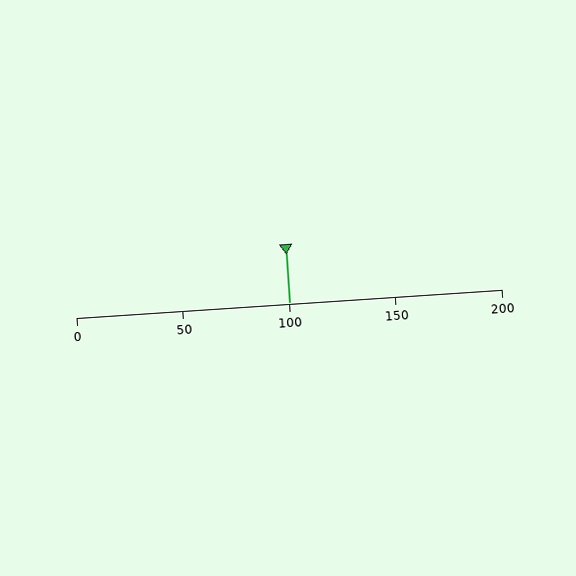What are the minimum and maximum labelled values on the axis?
The axis runs from 0 to 200.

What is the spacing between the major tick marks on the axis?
The major ticks are spaced 50 apart.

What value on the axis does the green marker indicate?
The marker indicates approximately 100.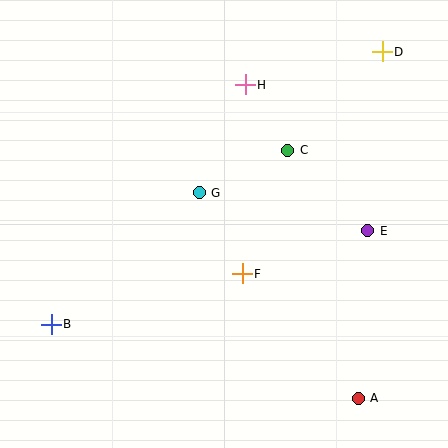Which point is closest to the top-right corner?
Point D is closest to the top-right corner.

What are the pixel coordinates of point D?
Point D is at (382, 52).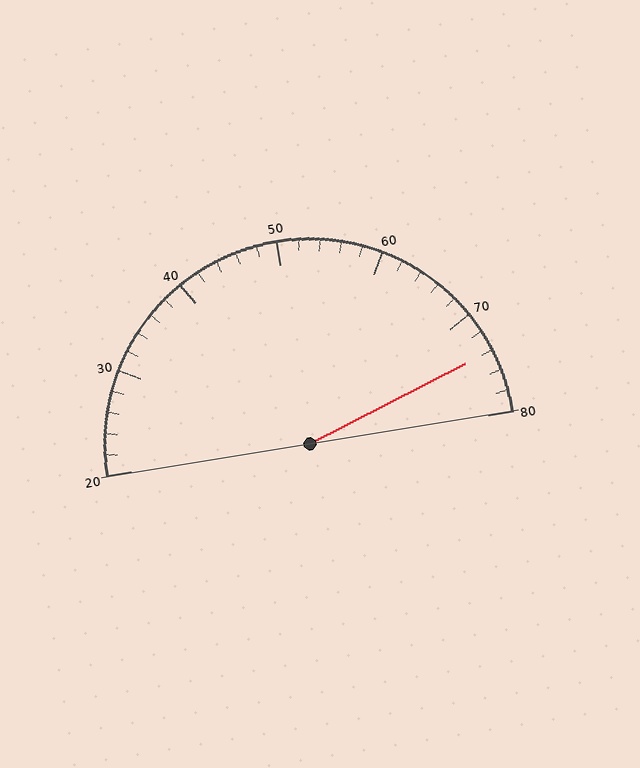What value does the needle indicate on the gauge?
The needle indicates approximately 74.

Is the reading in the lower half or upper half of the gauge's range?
The reading is in the upper half of the range (20 to 80).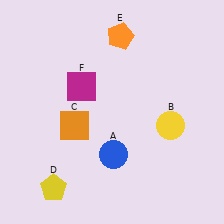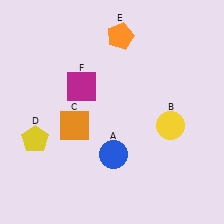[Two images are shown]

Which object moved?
The yellow pentagon (D) moved up.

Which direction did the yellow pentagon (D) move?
The yellow pentagon (D) moved up.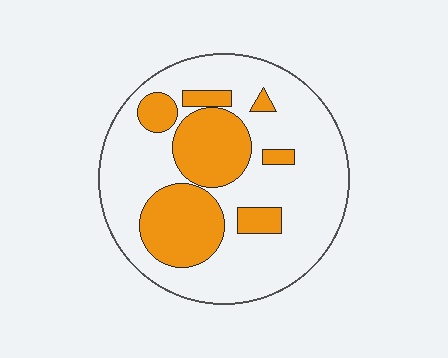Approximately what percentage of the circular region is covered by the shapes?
Approximately 30%.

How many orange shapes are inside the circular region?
7.